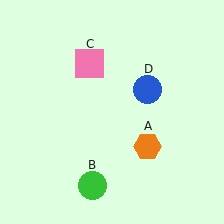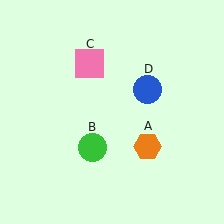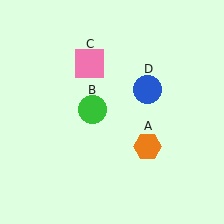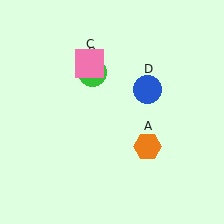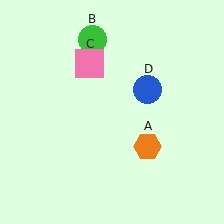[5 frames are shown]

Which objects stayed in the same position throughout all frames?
Orange hexagon (object A) and pink square (object C) and blue circle (object D) remained stationary.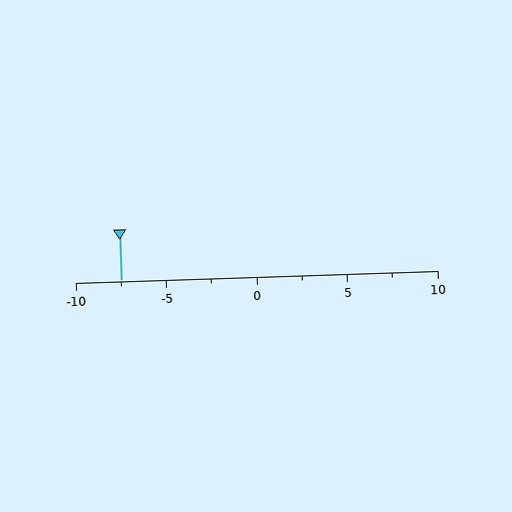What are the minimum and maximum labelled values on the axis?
The axis runs from -10 to 10.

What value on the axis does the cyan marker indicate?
The marker indicates approximately -7.5.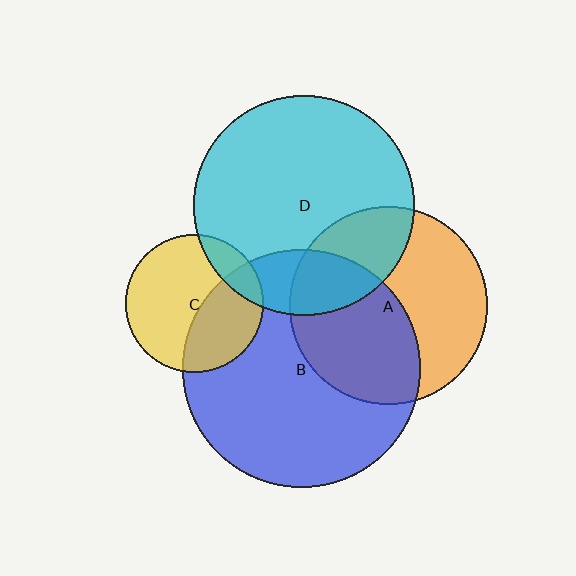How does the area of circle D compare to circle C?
Approximately 2.6 times.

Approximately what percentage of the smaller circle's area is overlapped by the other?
Approximately 20%.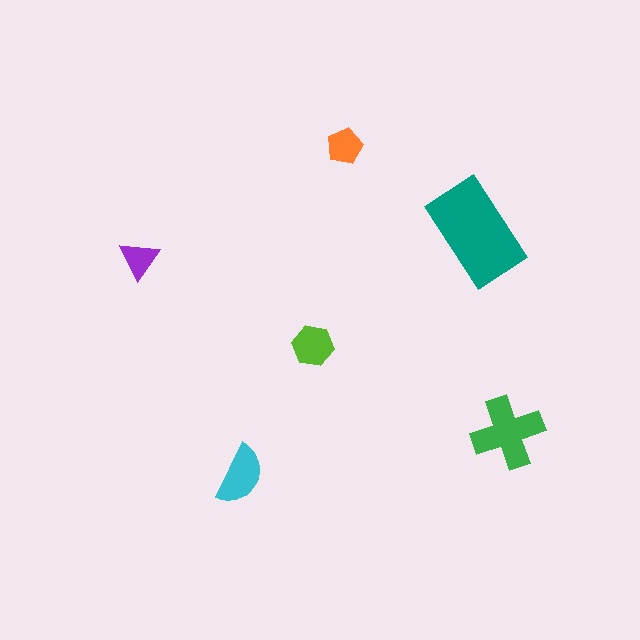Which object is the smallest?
The purple triangle.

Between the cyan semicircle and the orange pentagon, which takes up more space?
The cyan semicircle.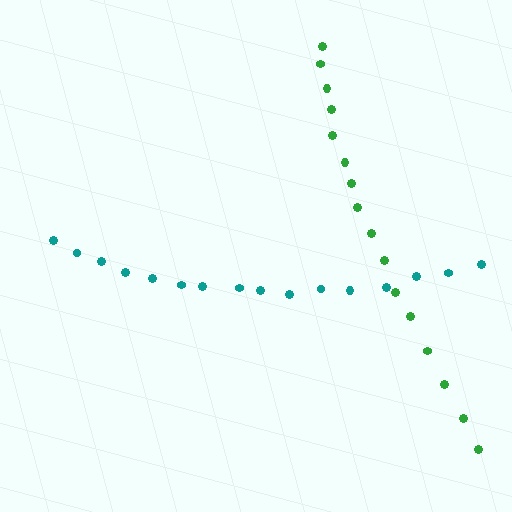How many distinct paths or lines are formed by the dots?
There are 2 distinct paths.